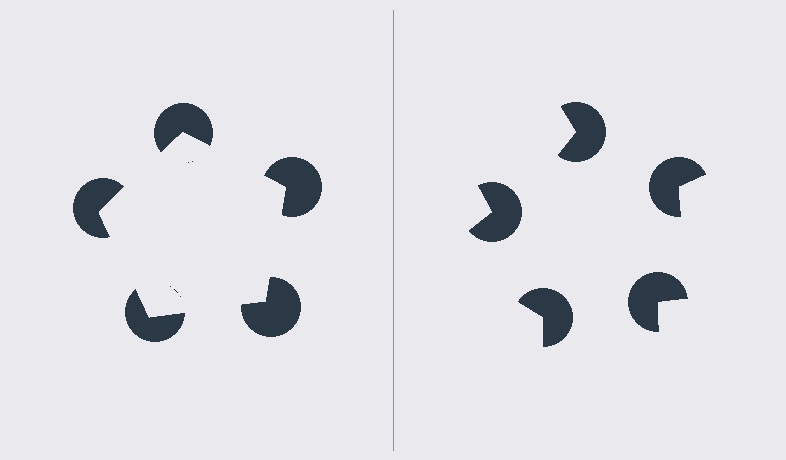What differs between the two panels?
The pac-man discs are positioned identically on both sides; only the wedge orientations differ. On the left they align to a pentagon; on the right they are misaligned.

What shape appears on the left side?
An illusory pentagon.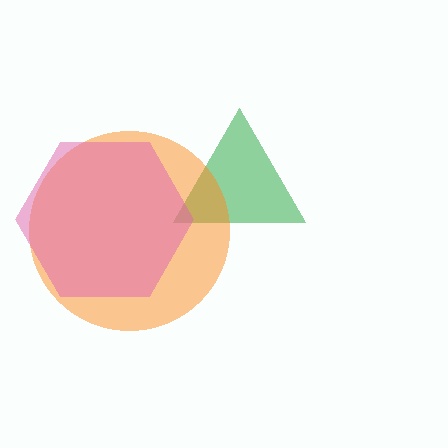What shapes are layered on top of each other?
The layered shapes are: a green triangle, an orange circle, a pink hexagon.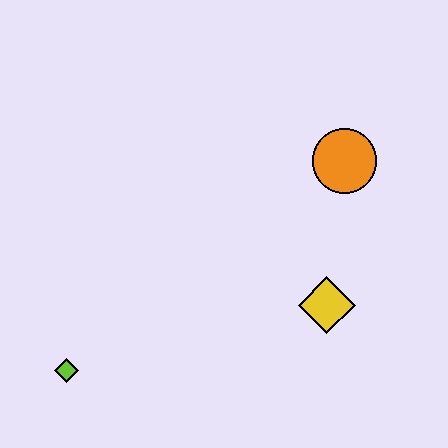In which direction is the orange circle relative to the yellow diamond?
The orange circle is above the yellow diamond.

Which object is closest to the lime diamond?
The yellow diamond is closest to the lime diamond.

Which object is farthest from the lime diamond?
The orange circle is farthest from the lime diamond.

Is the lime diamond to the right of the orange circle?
No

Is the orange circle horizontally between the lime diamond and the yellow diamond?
No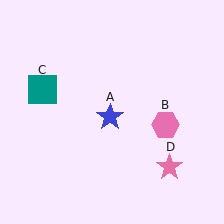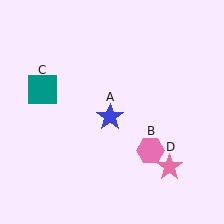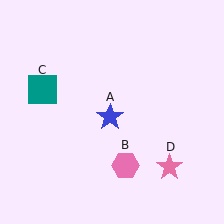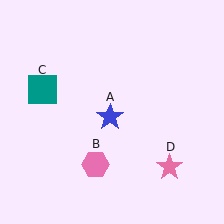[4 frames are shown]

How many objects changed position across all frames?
1 object changed position: pink hexagon (object B).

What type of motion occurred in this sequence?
The pink hexagon (object B) rotated clockwise around the center of the scene.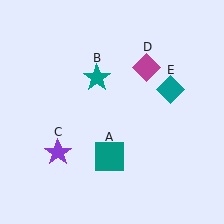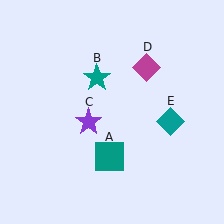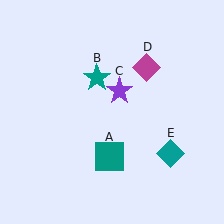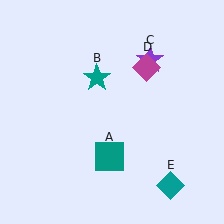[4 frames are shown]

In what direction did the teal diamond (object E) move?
The teal diamond (object E) moved down.